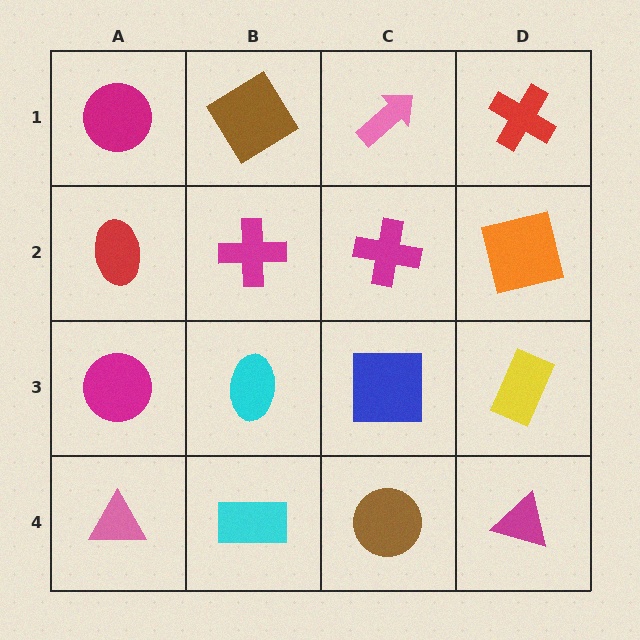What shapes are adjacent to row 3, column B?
A magenta cross (row 2, column B), a cyan rectangle (row 4, column B), a magenta circle (row 3, column A), a blue square (row 3, column C).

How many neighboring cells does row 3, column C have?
4.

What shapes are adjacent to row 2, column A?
A magenta circle (row 1, column A), a magenta circle (row 3, column A), a magenta cross (row 2, column B).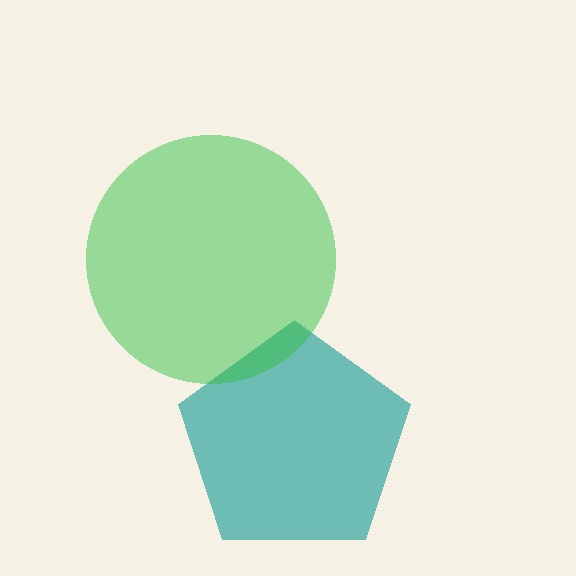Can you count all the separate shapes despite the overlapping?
Yes, there are 2 separate shapes.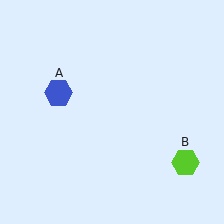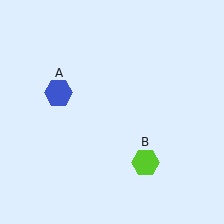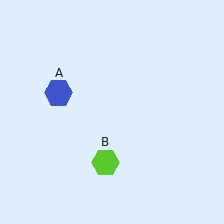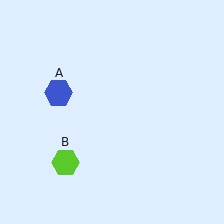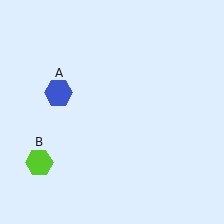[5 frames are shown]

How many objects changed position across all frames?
1 object changed position: lime hexagon (object B).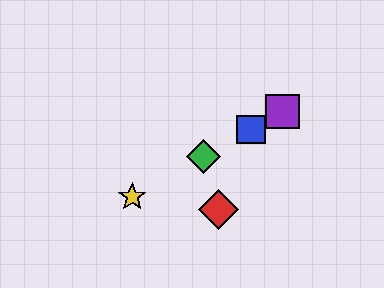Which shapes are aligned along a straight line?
The blue square, the green diamond, the yellow star, the purple square are aligned along a straight line.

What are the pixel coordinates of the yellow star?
The yellow star is at (132, 197).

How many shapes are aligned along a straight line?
4 shapes (the blue square, the green diamond, the yellow star, the purple square) are aligned along a straight line.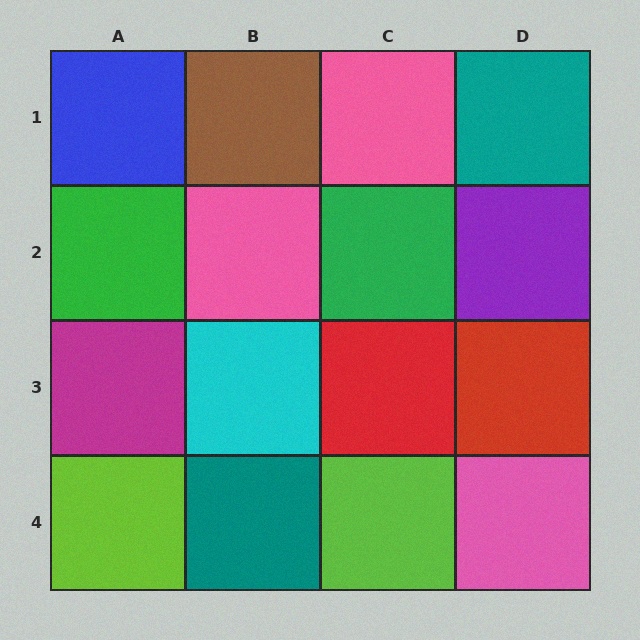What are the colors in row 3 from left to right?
Magenta, cyan, red, red.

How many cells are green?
2 cells are green.